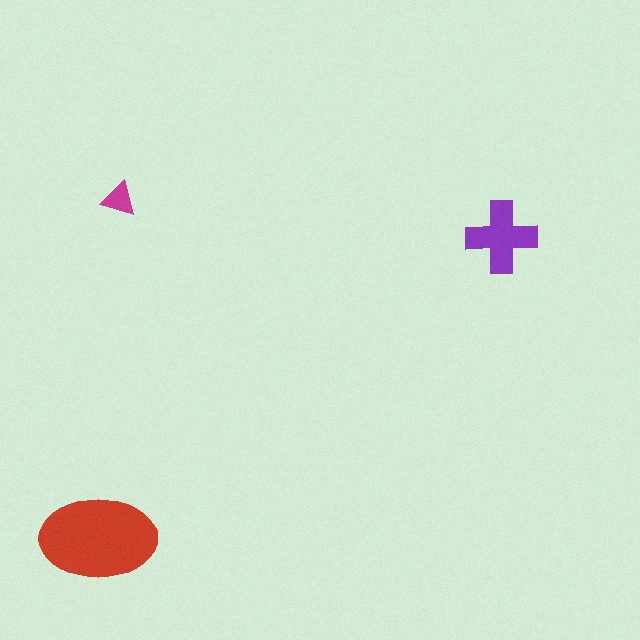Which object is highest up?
The magenta triangle is topmost.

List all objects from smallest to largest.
The magenta triangle, the purple cross, the red ellipse.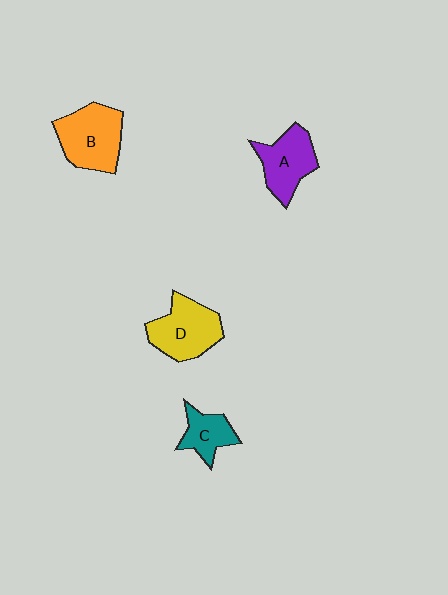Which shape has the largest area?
Shape B (orange).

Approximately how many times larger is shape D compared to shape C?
Approximately 1.7 times.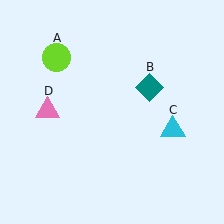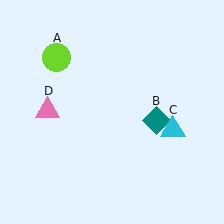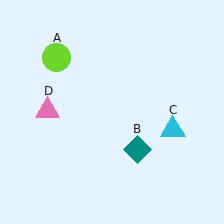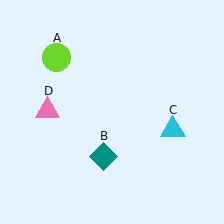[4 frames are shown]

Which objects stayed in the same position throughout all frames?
Lime circle (object A) and cyan triangle (object C) and pink triangle (object D) remained stationary.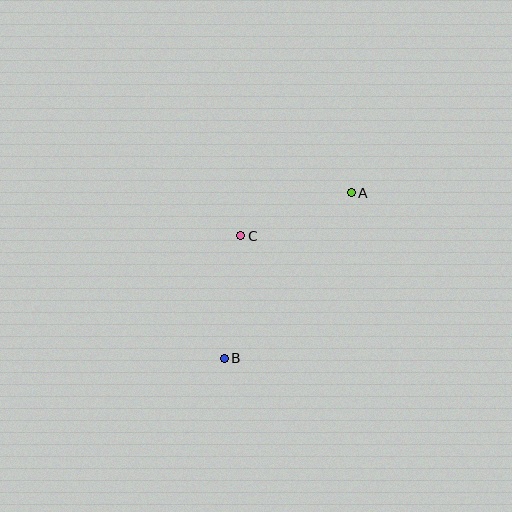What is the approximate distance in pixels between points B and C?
The distance between B and C is approximately 124 pixels.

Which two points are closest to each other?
Points A and C are closest to each other.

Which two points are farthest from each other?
Points A and B are farthest from each other.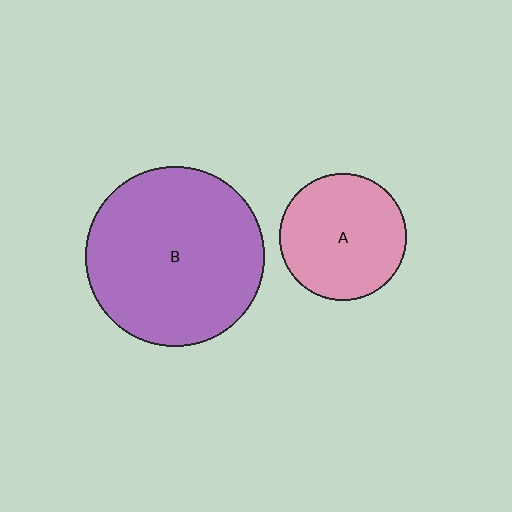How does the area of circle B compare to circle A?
Approximately 2.0 times.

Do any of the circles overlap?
No, none of the circles overlap.